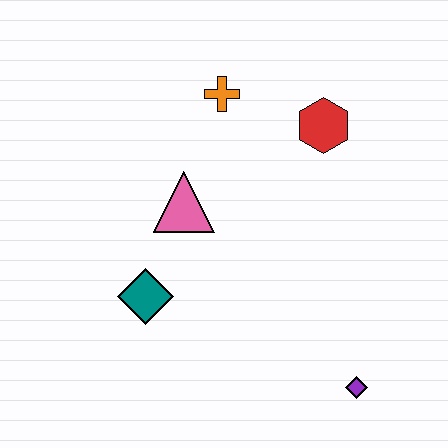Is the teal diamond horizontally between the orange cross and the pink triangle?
No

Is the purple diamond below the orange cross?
Yes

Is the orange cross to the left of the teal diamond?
No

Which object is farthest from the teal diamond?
The red hexagon is farthest from the teal diamond.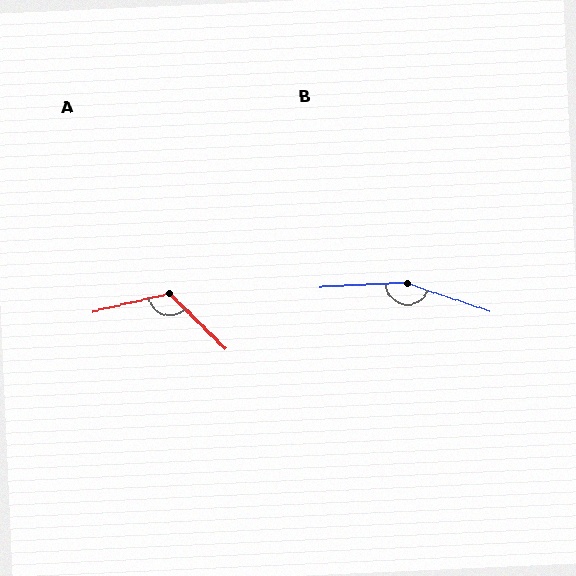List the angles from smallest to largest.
A (122°), B (158°).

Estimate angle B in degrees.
Approximately 158 degrees.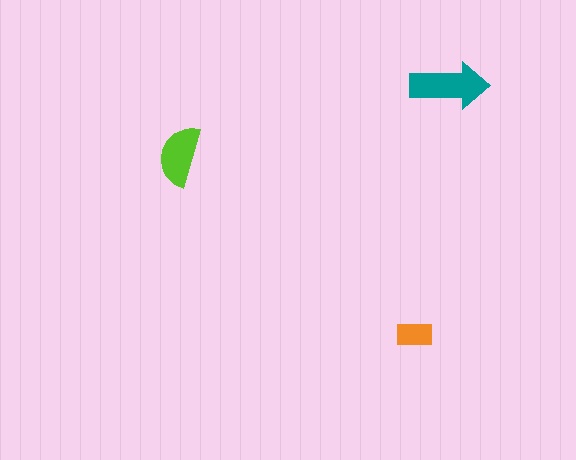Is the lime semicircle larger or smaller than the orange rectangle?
Larger.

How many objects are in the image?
There are 3 objects in the image.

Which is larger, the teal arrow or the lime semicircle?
The teal arrow.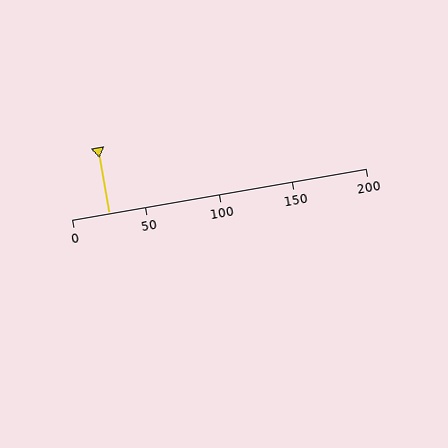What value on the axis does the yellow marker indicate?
The marker indicates approximately 25.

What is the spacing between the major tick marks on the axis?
The major ticks are spaced 50 apart.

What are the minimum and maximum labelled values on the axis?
The axis runs from 0 to 200.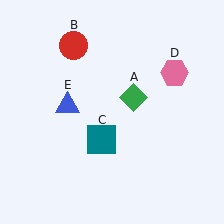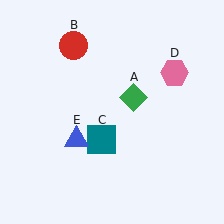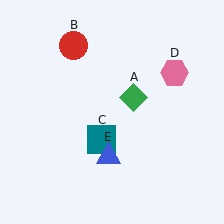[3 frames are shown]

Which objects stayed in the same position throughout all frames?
Green diamond (object A) and red circle (object B) and teal square (object C) and pink hexagon (object D) remained stationary.